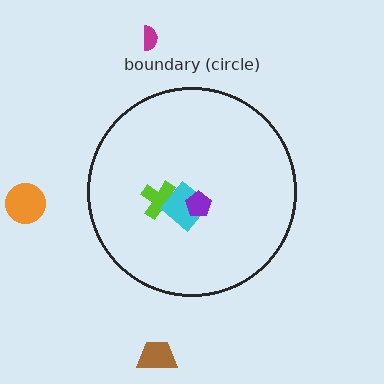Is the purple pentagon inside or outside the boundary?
Inside.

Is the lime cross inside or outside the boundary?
Inside.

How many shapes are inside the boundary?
3 inside, 3 outside.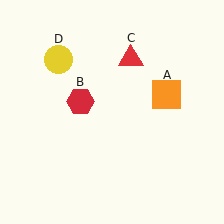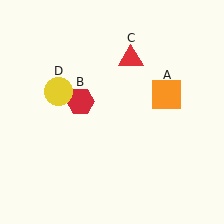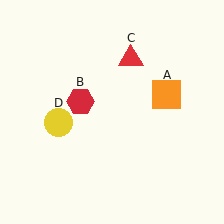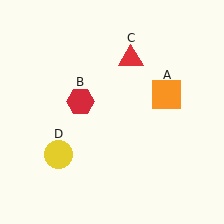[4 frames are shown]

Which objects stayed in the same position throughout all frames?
Orange square (object A) and red hexagon (object B) and red triangle (object C) remained stationary.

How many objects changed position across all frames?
1 object changed position: yellow circle (object D).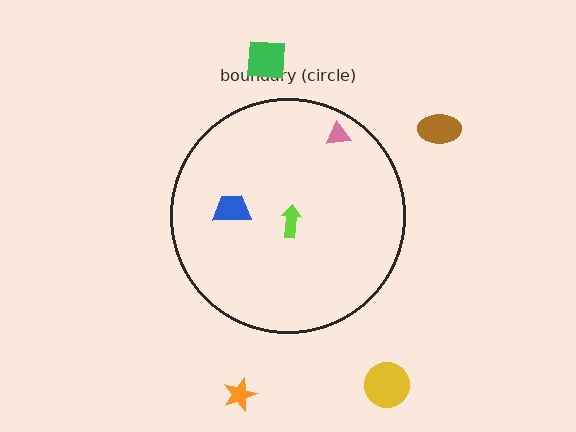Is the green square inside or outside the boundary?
Outside.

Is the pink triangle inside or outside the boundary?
Inside.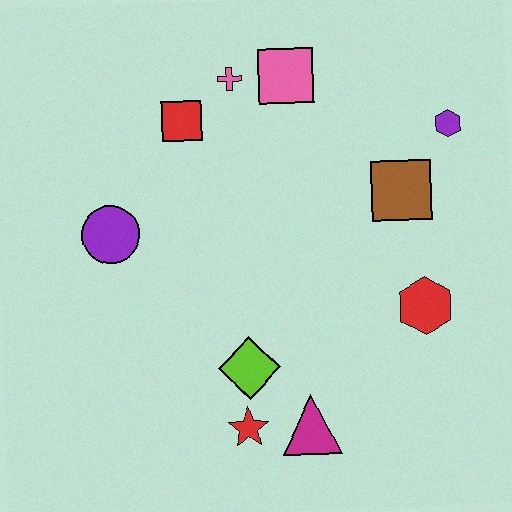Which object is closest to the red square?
The pink cross is closest to the red square.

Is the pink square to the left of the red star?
No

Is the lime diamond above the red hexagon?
No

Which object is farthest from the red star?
The purple hexagon is farthest from the red star.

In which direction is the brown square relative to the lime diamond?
The brown square is above the lime diamond.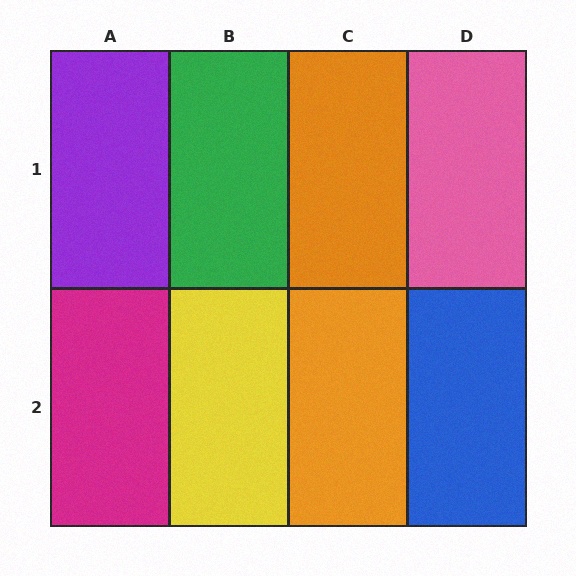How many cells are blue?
1 cell is blue.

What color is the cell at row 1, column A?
Purple.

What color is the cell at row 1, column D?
Pink.